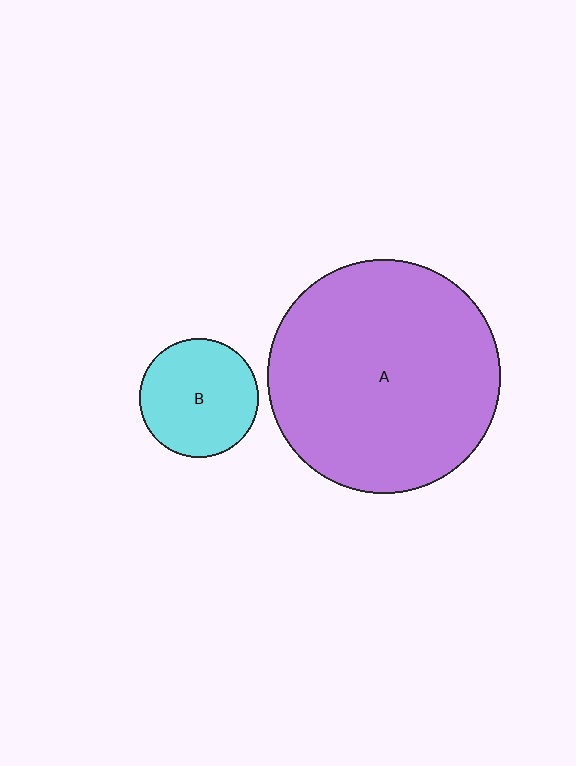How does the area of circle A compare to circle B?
Approximately 3.9 times.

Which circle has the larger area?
Circle A (purple).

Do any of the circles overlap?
No, none of the circles overlap.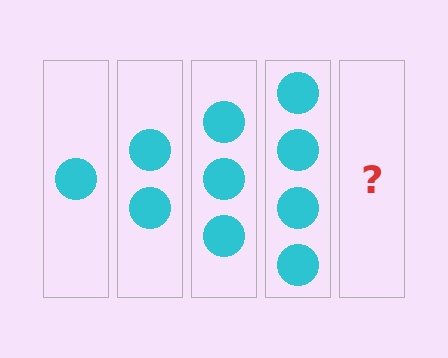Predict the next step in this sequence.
The next step is 5 circles.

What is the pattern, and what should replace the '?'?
The pattern is that each step adds one more circle. The '?' should be 5 circles.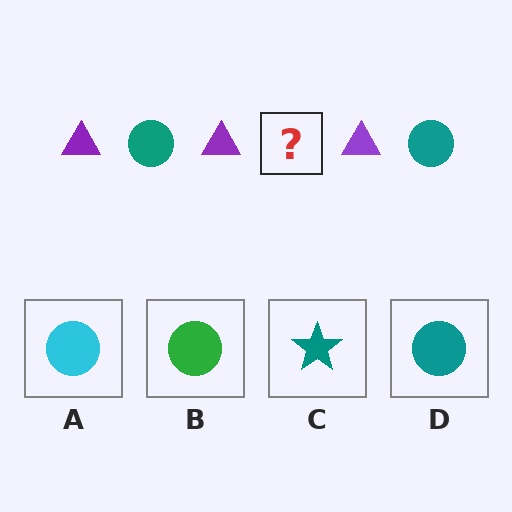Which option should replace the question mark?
Option D.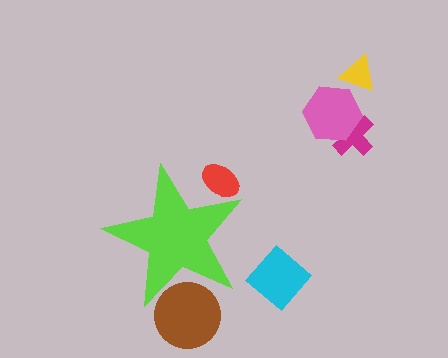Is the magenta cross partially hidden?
No, the magenta cross is fully visible.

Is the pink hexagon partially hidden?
No, the pink hexagon is fully visible.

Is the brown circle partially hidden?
Yes, the brown circle is partially hidden behind the lime star.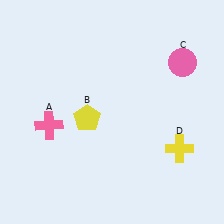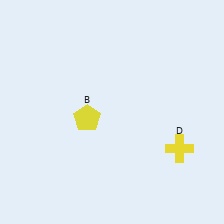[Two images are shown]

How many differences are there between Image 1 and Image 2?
There are 2 differences between the two images.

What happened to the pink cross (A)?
The pink cross (A) was removed in Image 2. It was in the bottom-left area of Image 1.